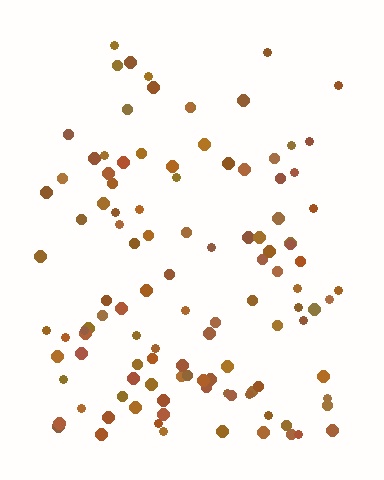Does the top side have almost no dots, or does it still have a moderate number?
Still a moderate number, just noticeably fewer than the bottom.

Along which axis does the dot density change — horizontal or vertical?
Vertical.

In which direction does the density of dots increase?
From top to bottom, with the bottom side densest.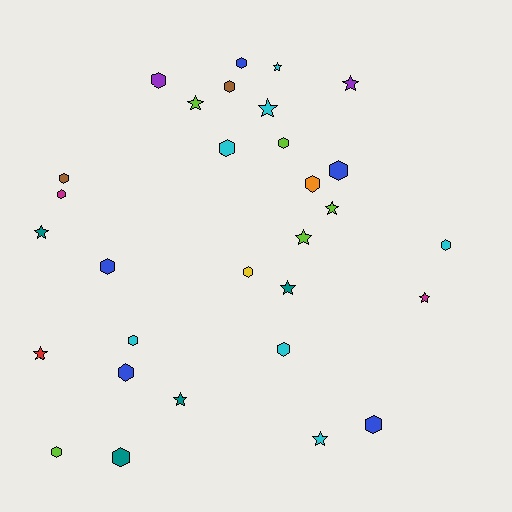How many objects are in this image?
There are 30 objects.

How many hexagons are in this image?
There are 18 hexagons.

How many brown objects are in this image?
There are 2 brown objects.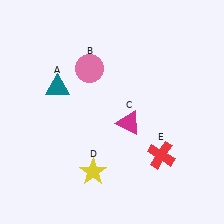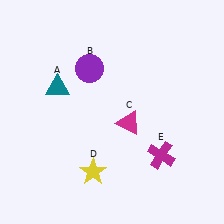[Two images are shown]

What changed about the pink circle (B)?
In Image 1, B is pink. In Image 2, it changed to purple.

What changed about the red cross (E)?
In Image 1, E is red. In Image 2, it changed to magenta.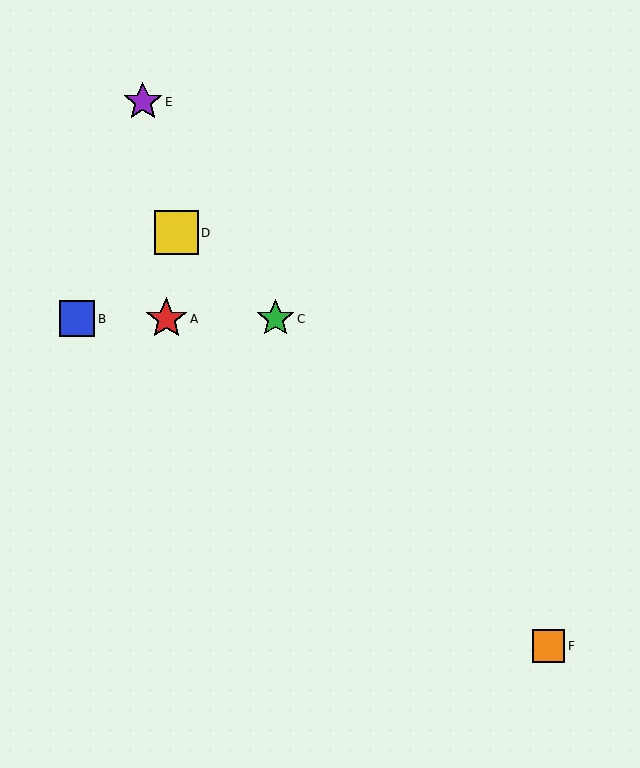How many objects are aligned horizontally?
3 objects (A, B, C) are aligned horizontally.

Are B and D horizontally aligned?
No, B is at y≈319 and D is at y≈233.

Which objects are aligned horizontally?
Objects A, B, C are aligned horizontally.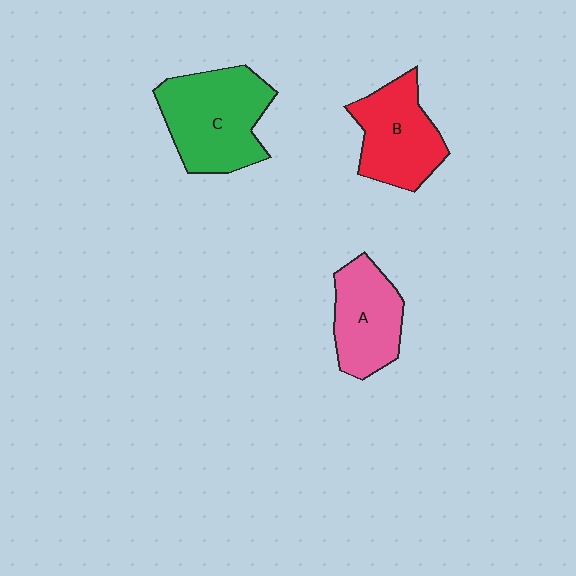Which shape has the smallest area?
Shape A (pink).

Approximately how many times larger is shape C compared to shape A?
Approximately 1.4 times.